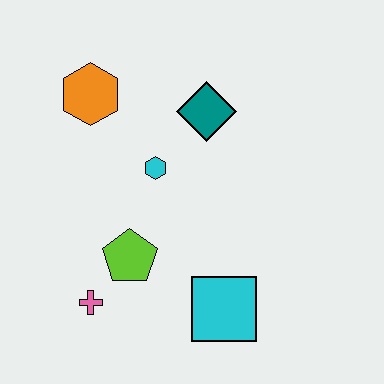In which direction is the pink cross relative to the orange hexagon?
The pink cross is below the orange hexagon.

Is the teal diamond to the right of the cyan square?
No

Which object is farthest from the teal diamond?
The pink cross is farthest from the teal diamond.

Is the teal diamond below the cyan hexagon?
No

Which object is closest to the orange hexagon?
The cyan hexagon is closest to the orange hexagon.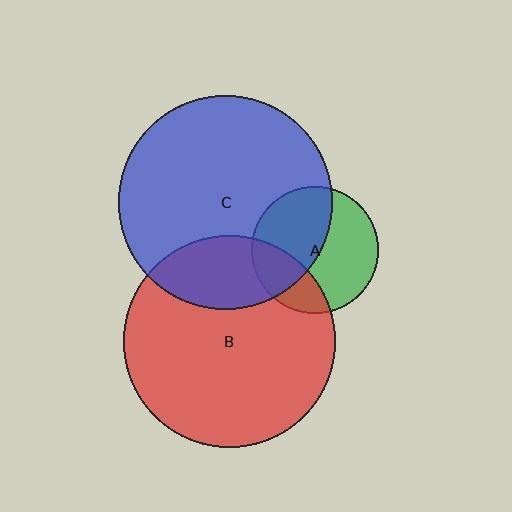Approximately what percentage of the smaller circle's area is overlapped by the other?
Approximately 25%.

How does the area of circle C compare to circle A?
Approximately 2.8 times.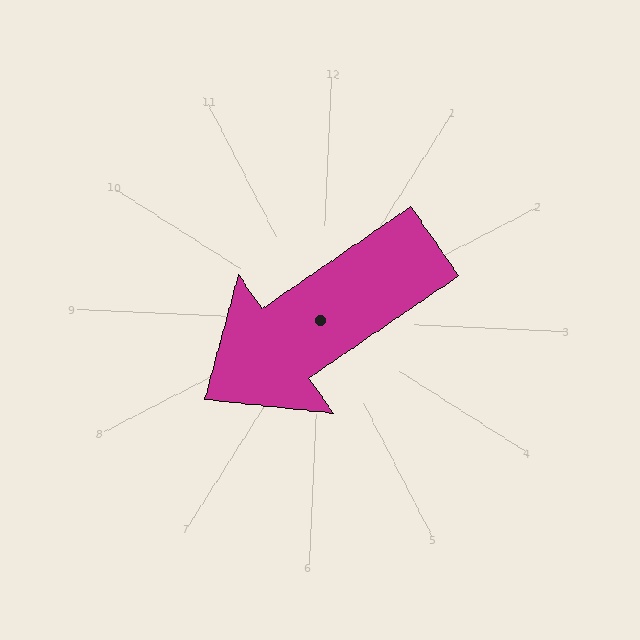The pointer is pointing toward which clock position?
Roughly 8 o'clock.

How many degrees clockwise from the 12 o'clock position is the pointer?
Approximately 233 degrees.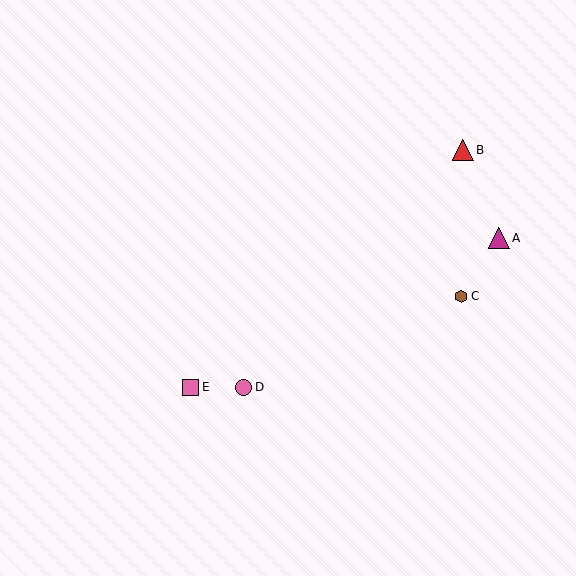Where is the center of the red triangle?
The center of the red triangle is at (463, 150).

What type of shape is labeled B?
Shape B is a red triangle.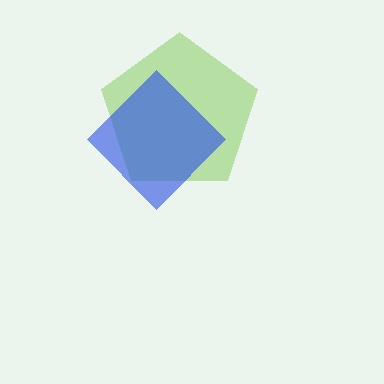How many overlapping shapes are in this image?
There are 2 overlapping shapes in the image.